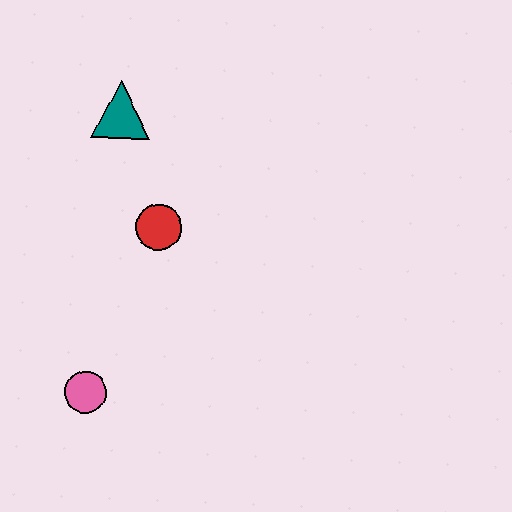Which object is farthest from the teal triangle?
The pink circle is farthest from the teal triangle.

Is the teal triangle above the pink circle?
Yes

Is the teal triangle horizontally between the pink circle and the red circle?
Yes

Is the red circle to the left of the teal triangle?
No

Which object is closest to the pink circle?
The red circle is closest to the pink circle.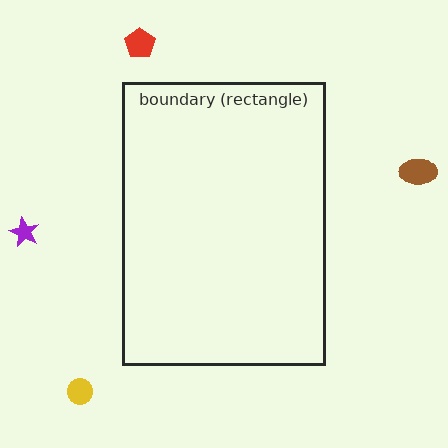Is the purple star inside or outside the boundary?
Outside.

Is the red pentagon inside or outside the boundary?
Outside.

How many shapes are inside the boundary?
0 inside, 4 outside.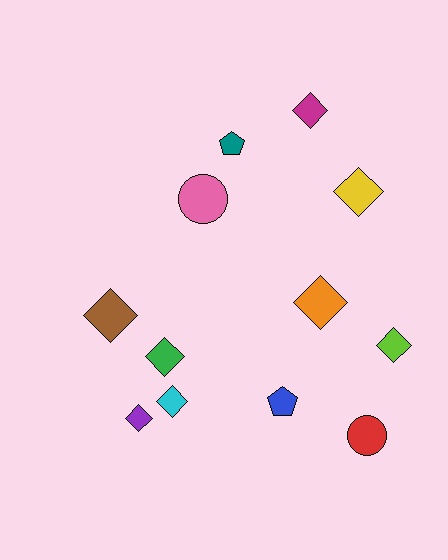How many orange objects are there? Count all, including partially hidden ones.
There is 1 orange object.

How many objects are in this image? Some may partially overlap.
There are 12 objects.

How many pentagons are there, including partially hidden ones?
There are 2 pentagons.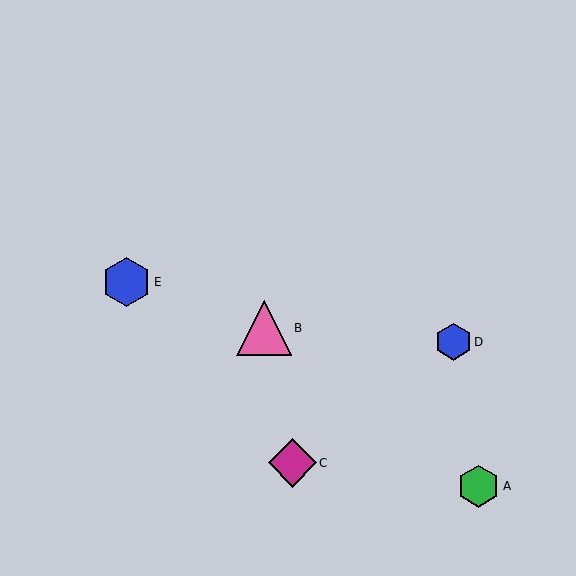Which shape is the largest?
The pink triangle (labeled B) is the largest.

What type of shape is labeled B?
Shape B is a pink triangle.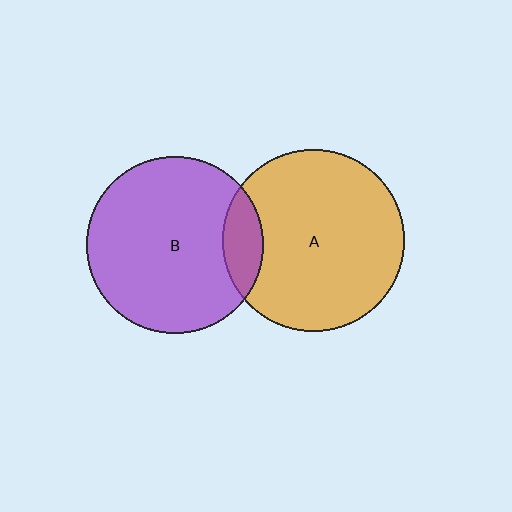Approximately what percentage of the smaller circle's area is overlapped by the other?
Approximately 15%.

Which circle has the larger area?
Circle A (orange).